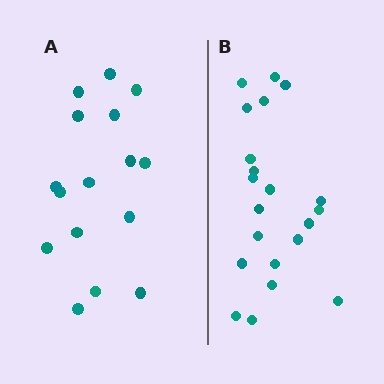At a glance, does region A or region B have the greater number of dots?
Region B (the right region) has more dots.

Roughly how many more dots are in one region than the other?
Region B has about 5 more dots than region A.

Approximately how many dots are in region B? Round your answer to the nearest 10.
About 20 dots. (The exact count is 21, which rounds to 20.)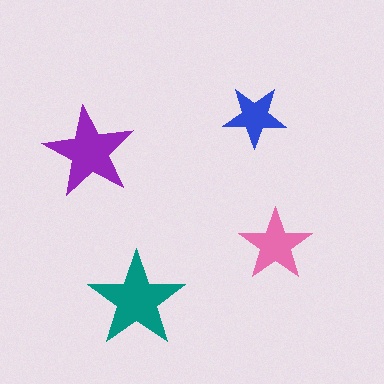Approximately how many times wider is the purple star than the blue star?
About 1.5 times wider.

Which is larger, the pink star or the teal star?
The teal one.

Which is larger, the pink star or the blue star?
The pink one.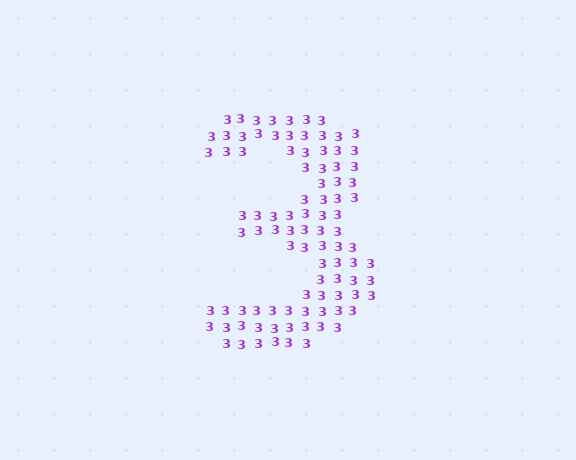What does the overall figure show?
The overall figure shows the digit 3.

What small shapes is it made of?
It is made of small digit 3's.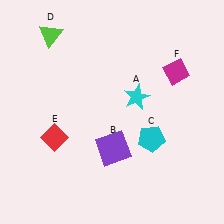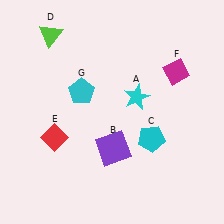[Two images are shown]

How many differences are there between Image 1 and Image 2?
There is 1 difference between the two images.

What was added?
A cyan pentagon (G) was added in Image 2.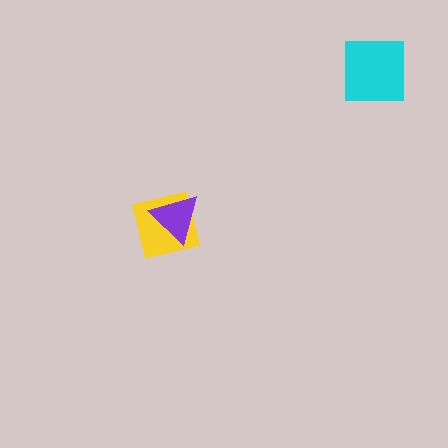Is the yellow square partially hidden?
Yes, it is partially covered by another shape.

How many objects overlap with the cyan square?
0 objects overlap with the cyan square.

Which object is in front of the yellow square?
The purple triangle is in front of the yellow square.